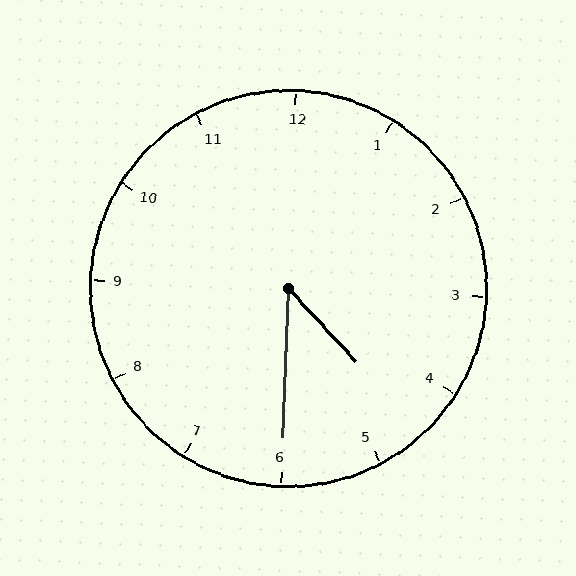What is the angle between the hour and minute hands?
Approximately 45 degrees.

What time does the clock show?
4:30.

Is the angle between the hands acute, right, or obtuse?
It is acute.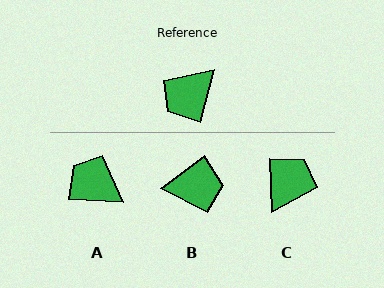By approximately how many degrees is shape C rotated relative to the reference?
Approximately 163 degrees clockwise.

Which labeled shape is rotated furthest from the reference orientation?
C, about 163 degrees away.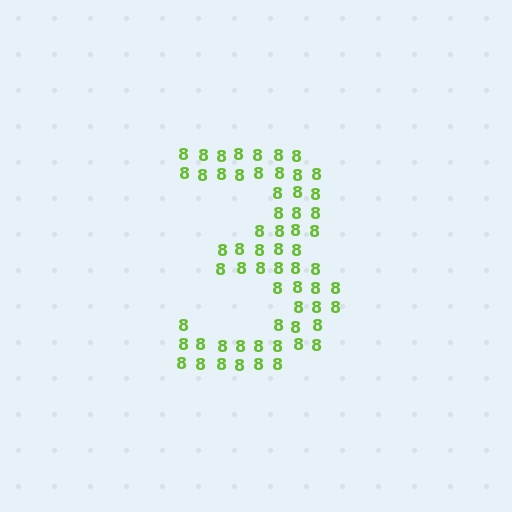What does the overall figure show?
The overall figure shows the digit 3.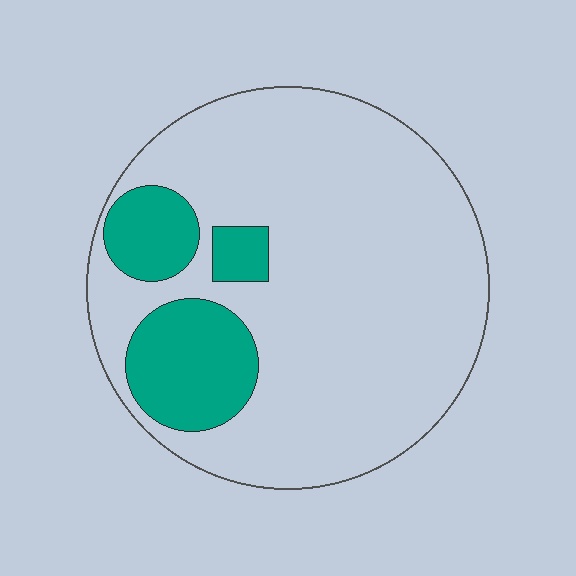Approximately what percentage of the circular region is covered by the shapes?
Approximately 20%.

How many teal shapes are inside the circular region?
3.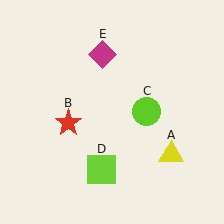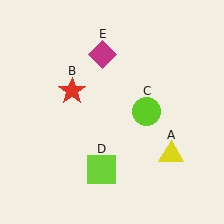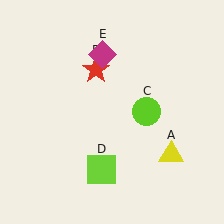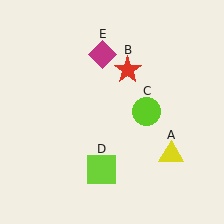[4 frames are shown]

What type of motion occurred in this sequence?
The red star (object B) rotated clockwise around the center of the scene.